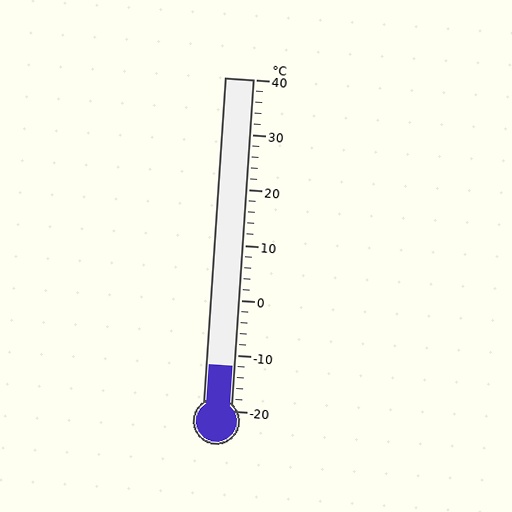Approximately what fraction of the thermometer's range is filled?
The thermometer is filled to approximately 15% of its range.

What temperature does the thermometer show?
The thermometer shows approximately -12°C.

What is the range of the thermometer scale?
The thermometer scale ranges from -20°C to 40°C.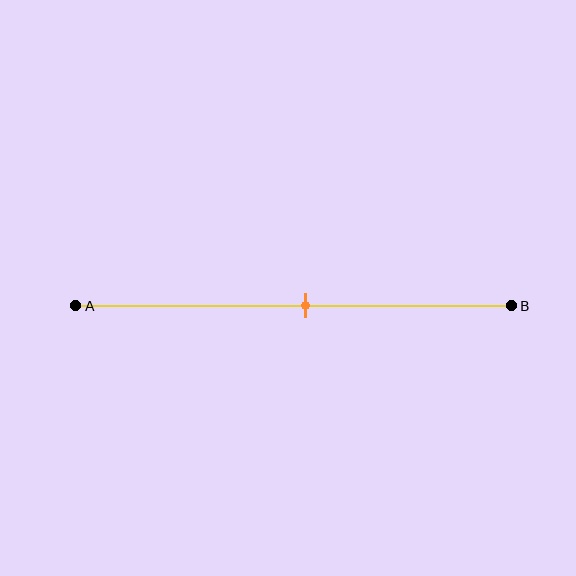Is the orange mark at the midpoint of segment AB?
Yes, the mark is approximately at the midpoint.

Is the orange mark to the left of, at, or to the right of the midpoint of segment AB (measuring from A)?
The orange mark is approximately at the midpoint of segment AB.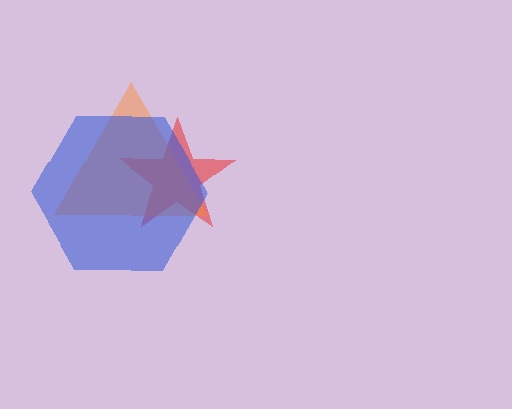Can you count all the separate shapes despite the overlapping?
Yes, there are 3 separate shapes.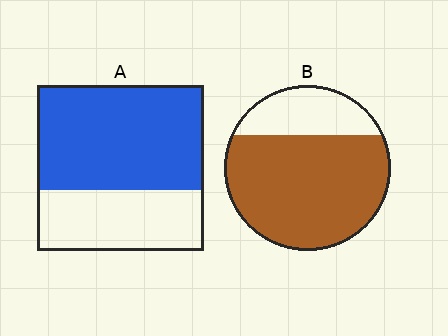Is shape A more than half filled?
Yes.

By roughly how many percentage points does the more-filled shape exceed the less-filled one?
By roughly 10 percentage points (B over A).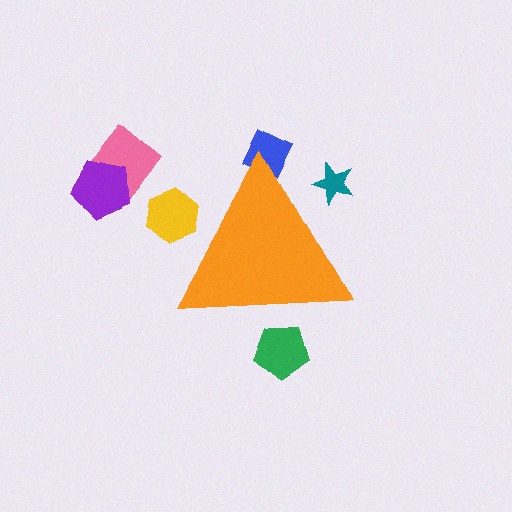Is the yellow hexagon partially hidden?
Yes, the yellow hexagon is partially hidden behind the orange triangle.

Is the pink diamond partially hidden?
No, the pink diamond is fully visible.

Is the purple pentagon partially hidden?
No, the purple pentagon is fully visible.